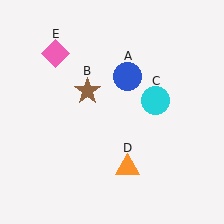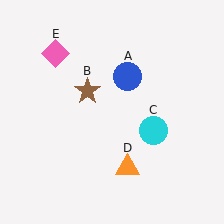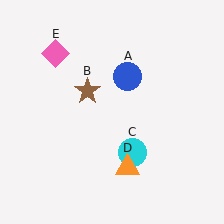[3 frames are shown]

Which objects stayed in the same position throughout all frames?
Blue circle (object A) and brown star (object B) and orange triangle (object D) and pink diamond (object E) remained stationary.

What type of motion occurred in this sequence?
The cyan circle (object C) rotated clockwise around the center of the scene.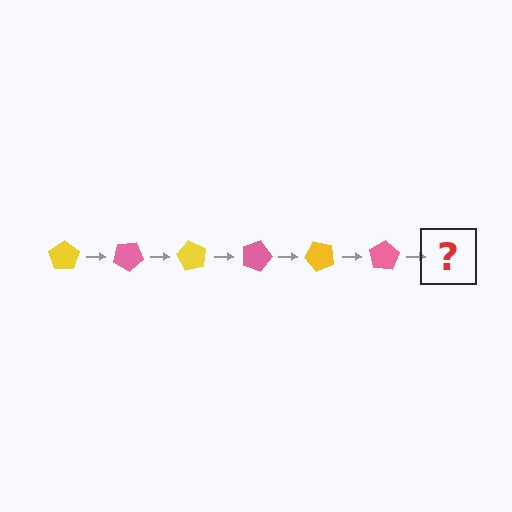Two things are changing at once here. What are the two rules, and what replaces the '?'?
The two rules are that it rotates 30 degrees each step and the color cycles through yellow and pink. The '?' should be a yellow pentagon, rotated 180 degrees from the start.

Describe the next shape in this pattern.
It should be a yellow pentagon, rotated 180 degrees from the start.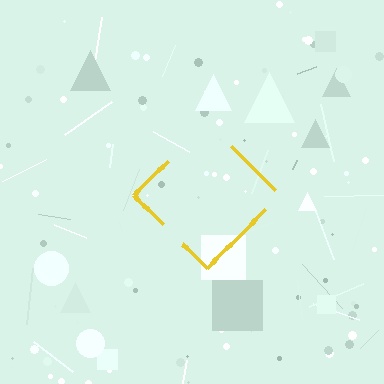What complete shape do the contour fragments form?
The contour fragments form a diamond.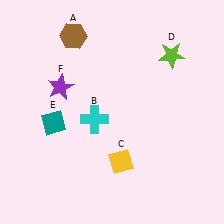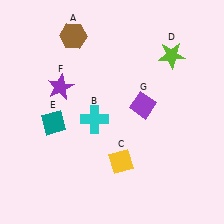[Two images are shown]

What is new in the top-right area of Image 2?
A purple diamond (G) was added in the top-right area of Image 2.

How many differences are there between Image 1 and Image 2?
There is 1 difference between the two images.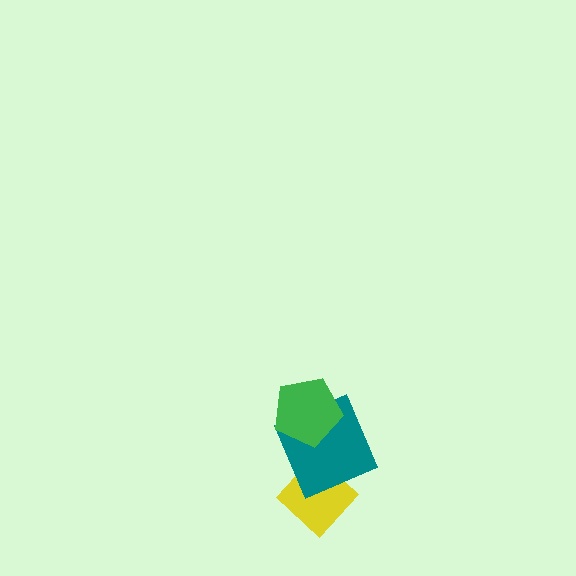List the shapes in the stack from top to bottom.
From top to bottom: the green pentagon, the teal square, the yellow diamond.